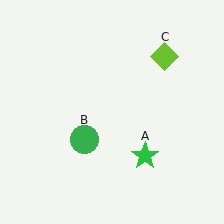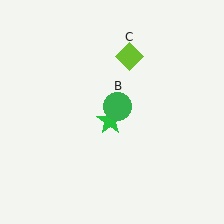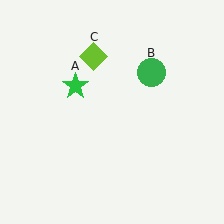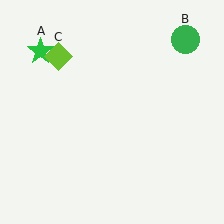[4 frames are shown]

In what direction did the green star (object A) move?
The green star (object A) moved up and to the left.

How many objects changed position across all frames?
3 objects changed position: green star (object A), green circle (object B), lime diamond (object C).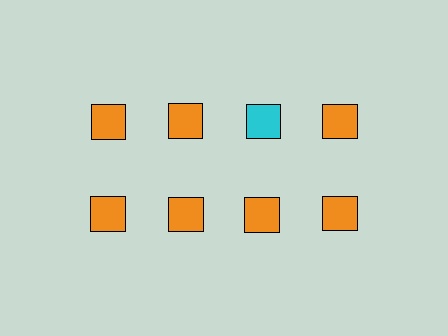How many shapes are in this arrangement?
There are 8 shapes arranged in a grid pattern.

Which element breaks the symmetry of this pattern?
The cyan square in the top row, center column breaks the symmetry. All other shapes are orange squares.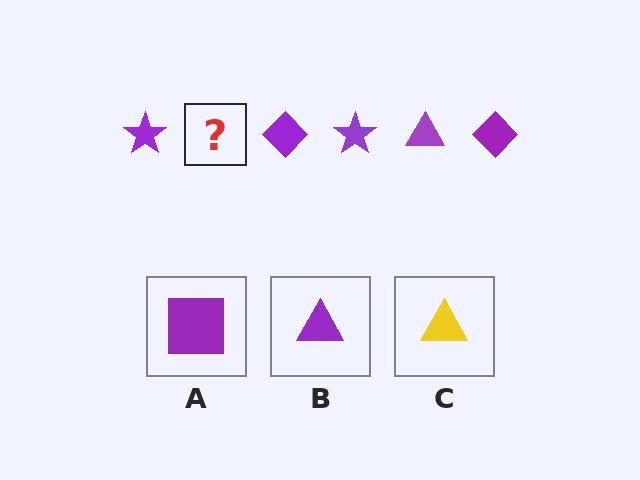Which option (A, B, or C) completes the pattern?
B.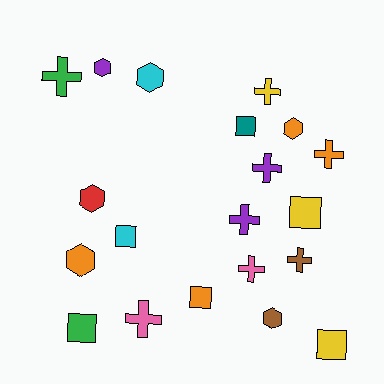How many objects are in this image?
There are 20 objects.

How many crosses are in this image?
There are 8 crosses.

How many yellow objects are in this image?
There are 3 yellow objects.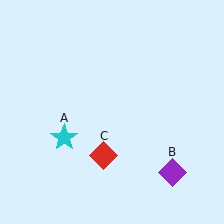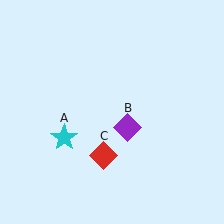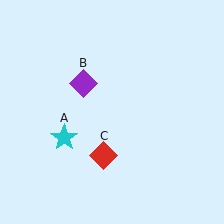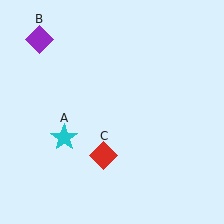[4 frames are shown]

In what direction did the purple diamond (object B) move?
The purple diamond (object B) moved up and to the left.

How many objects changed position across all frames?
1 object changed position: purple diamond (object B).